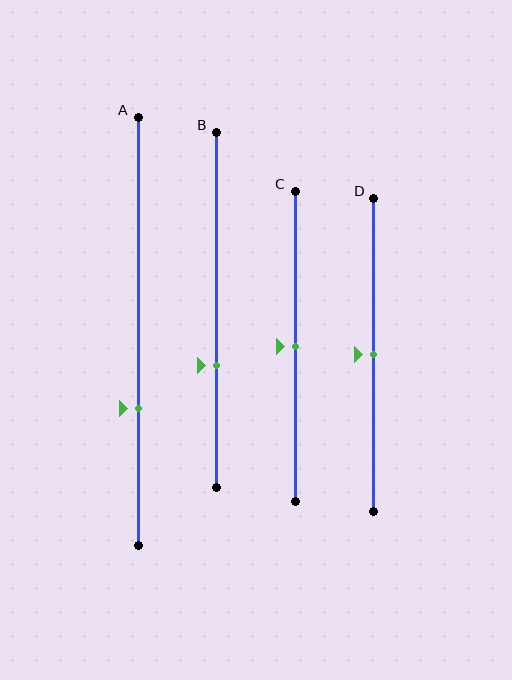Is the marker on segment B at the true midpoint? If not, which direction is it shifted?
No, the marker on segment B is shifted downward by about 16% of the segment length.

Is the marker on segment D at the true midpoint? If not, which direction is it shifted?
Yes, the marker on segment D is at the true midpoint.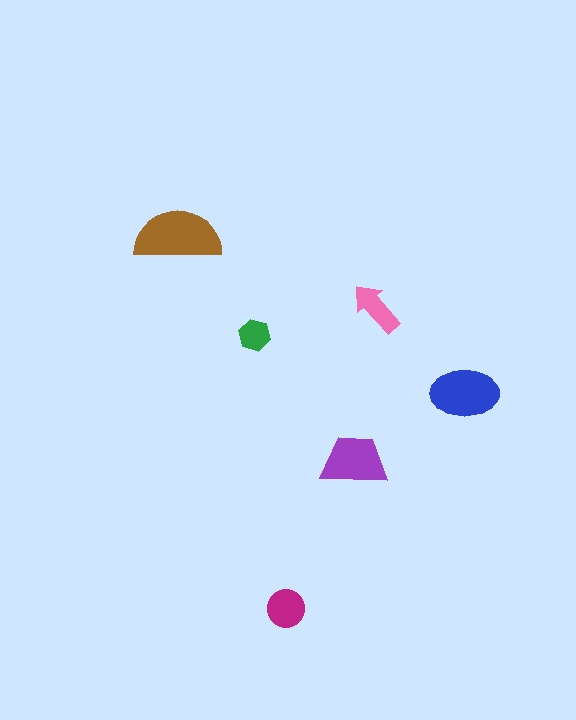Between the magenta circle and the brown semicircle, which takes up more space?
The brown semicircle.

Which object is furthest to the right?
The blue ellipse is rightmost.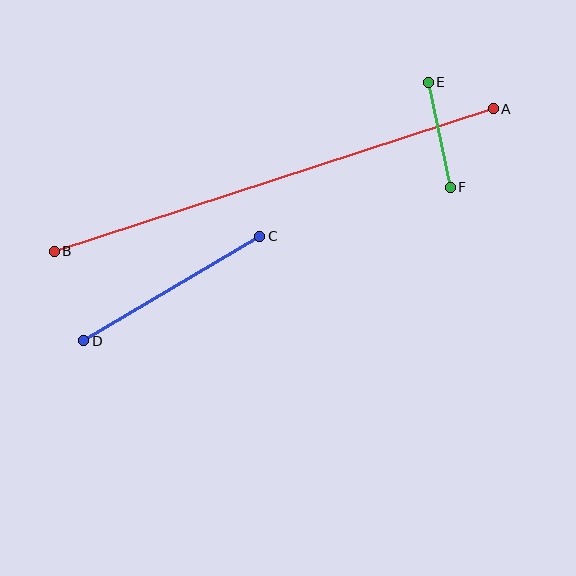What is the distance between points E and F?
The distance is approximately 108 pixels.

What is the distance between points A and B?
The distance is approximately 461 pixels.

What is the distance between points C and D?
The distance is approximately 204 pixels.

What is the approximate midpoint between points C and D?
The midpoint is at approximately (172, 288) pixels.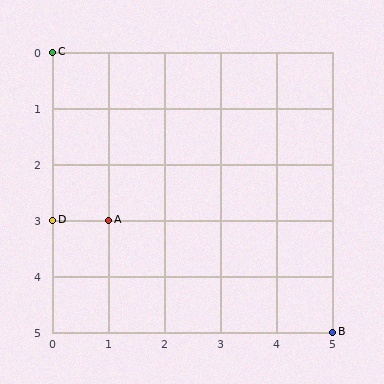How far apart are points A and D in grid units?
Points A and D are 1 column apart.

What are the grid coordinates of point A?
Point A is at grid coordinates (1, 3).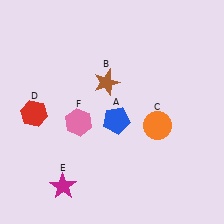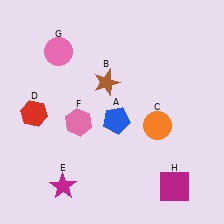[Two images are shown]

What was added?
A pink circle (G), a magenta square (H) were added in Image 2.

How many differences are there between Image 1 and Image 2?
There are 2 differences between the two images.